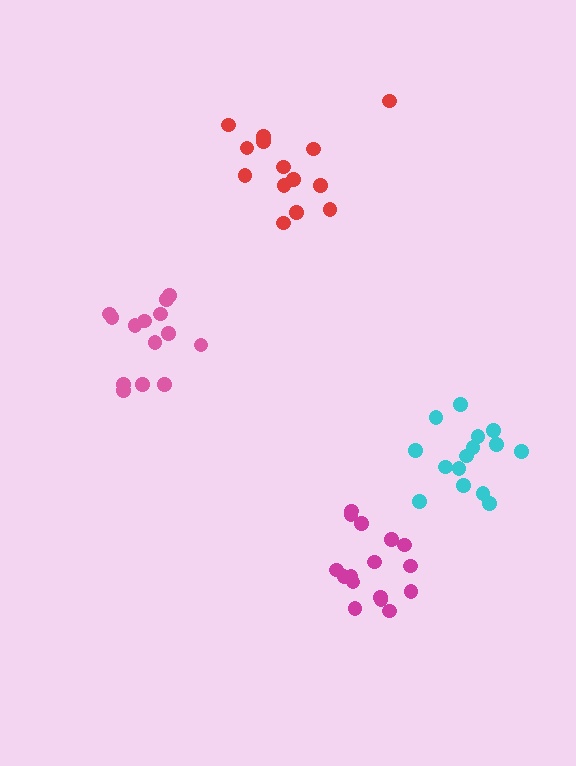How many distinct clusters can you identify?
There are 4 distinct clusters.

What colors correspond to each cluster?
The clusters are colored: pink, red, magenta, cyan.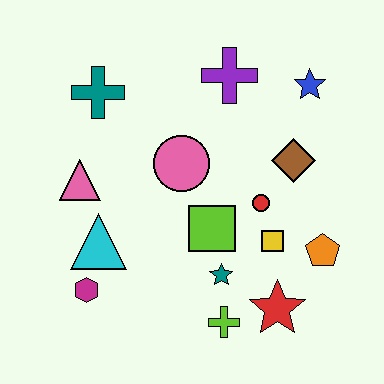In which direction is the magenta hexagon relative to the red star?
The magenta hexagon is to the left of the red star.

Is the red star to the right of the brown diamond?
No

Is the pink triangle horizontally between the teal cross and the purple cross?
No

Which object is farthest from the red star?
The teal cross is farthest from the red star.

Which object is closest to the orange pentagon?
The yellow square is closest to the orange pentagon.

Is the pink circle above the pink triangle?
Yes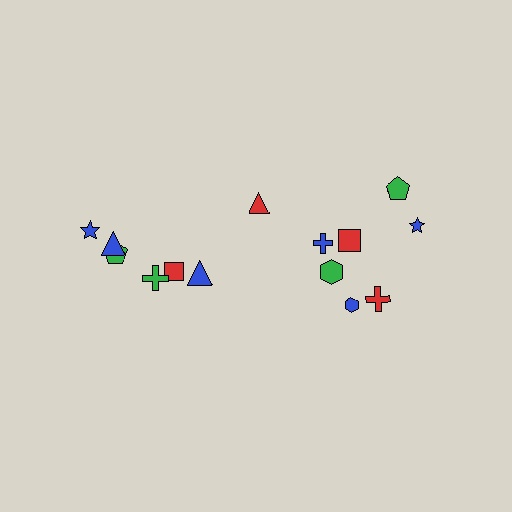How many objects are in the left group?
There are 6 objects.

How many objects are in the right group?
There are 8 objects.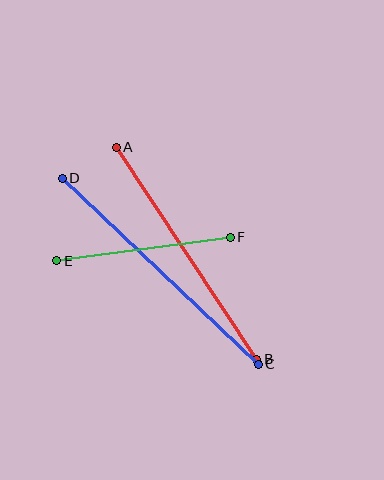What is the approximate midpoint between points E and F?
The midpoint is at approximately (143, 249) pixels.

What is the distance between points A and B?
The distance is approximately 254 pixels.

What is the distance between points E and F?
The distance is approximately 175 pixels.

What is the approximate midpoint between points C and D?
The midpoint is at approximately (160, 271) pixels.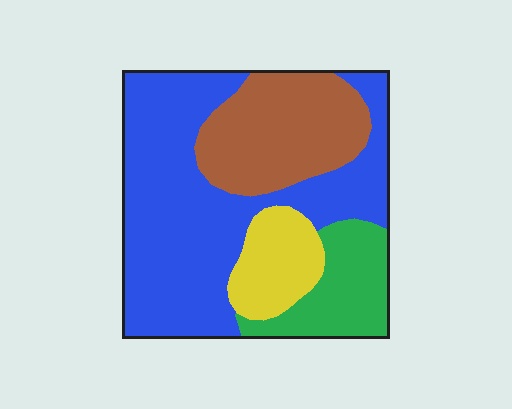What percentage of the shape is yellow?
Yellow covers 11% of the shape.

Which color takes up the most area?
Blue, at roughly 50%.